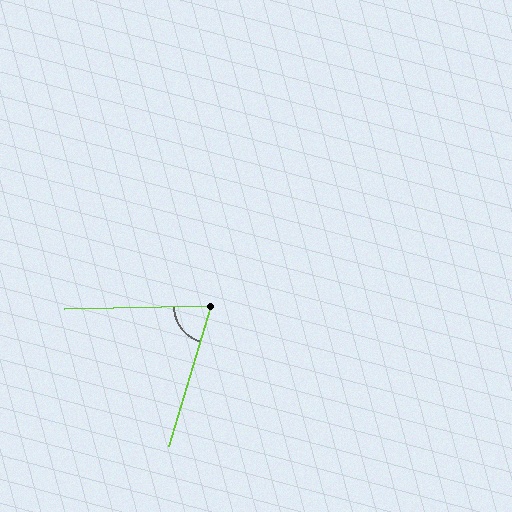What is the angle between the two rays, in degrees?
Approximately 72 degrees.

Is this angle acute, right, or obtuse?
It is acute.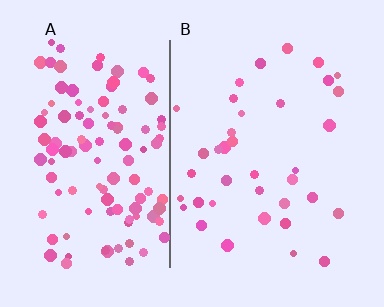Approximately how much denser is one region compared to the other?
Approximately 3.1× — region A over region B.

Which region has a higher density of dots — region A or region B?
A (the left).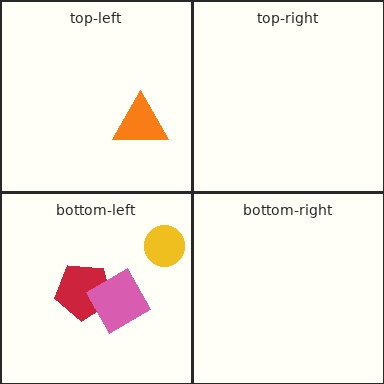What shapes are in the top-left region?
The orange triangle.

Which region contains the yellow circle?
The bottom-left region.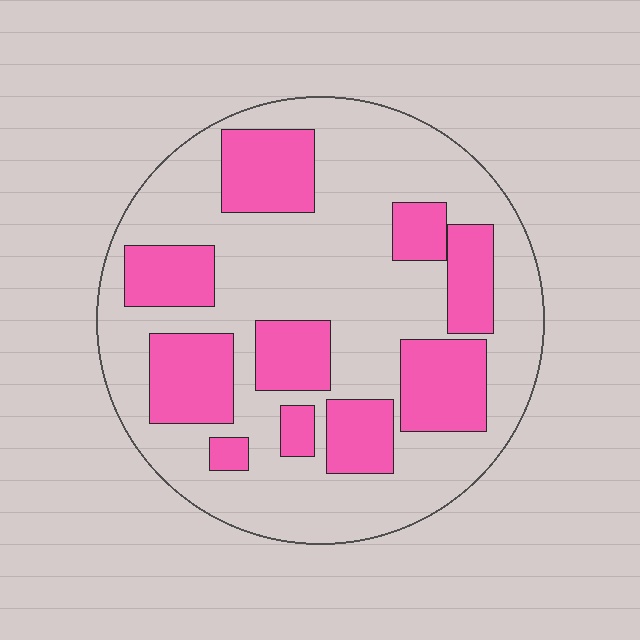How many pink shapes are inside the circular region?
10.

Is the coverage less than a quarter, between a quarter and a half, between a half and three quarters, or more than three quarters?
Between a quarter and a half.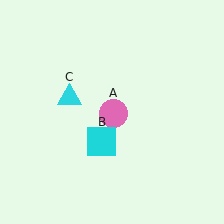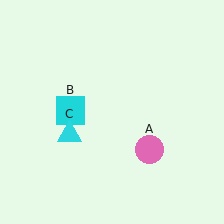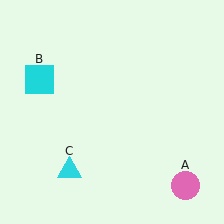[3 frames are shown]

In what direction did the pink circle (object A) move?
The pink circle (object A) moved down and to the right.